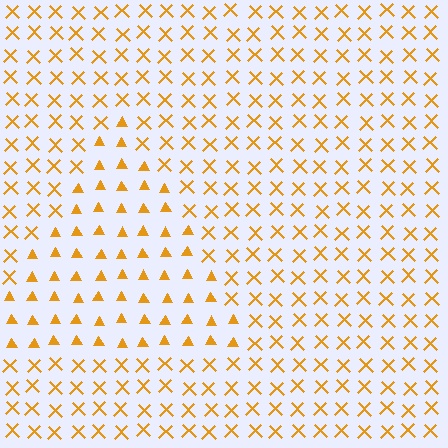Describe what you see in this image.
The image is filled with small orange elements arranged in a uniform grid. A triangle-shaped region contains triangles, while the surrounding area contains X marks. The boundary is defined purely by the change in element shape.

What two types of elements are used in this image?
The image uses triangles inside the triangle region and X marks outside it.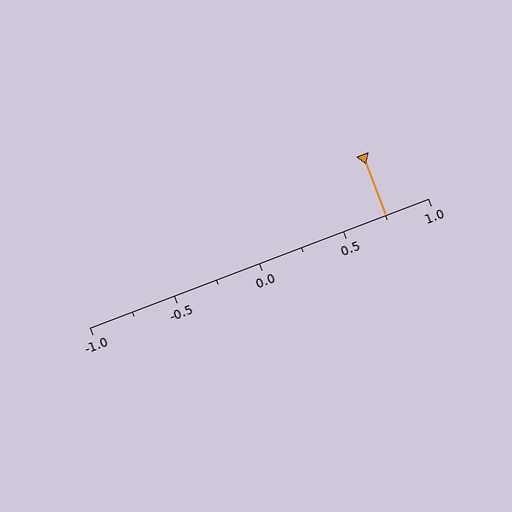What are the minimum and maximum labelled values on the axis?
The axis runs from -1.0 to 1.0.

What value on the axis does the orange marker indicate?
The marker indicates approximately 0.75.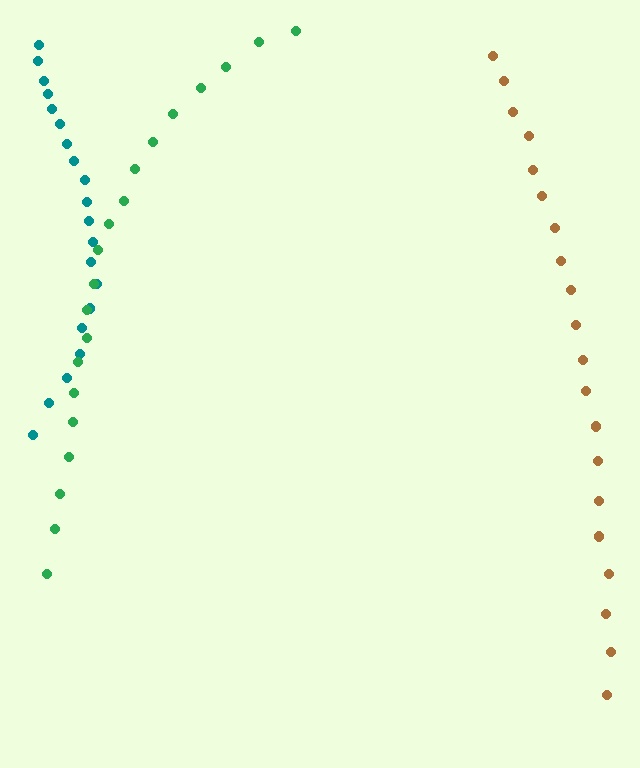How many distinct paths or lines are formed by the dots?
There are 3 distinct paths.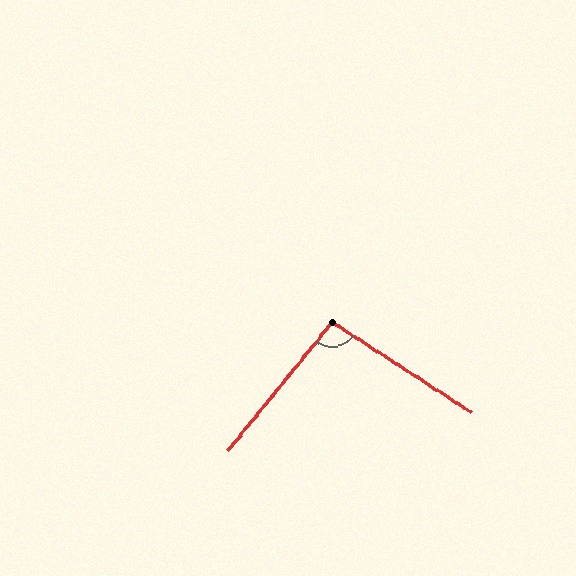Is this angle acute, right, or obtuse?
It is obtuse.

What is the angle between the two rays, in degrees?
Approximately 96 degrees.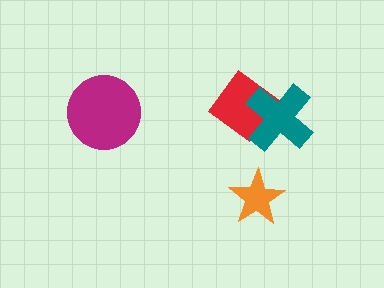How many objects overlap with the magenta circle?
0 objects overlap with the magenta circle.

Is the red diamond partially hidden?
Yes, it is partially covered by another shape.